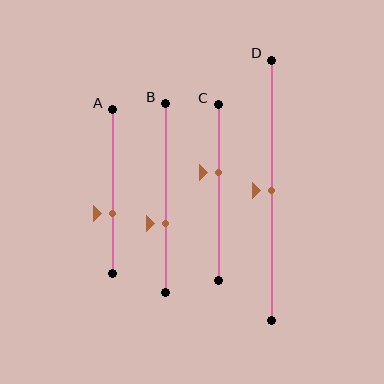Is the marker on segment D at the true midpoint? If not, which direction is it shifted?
Yes, the marker on segment D is at the true midpoint.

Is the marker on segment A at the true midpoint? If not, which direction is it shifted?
No, the marker on segment A is shifted downward by about 13% of the segment length.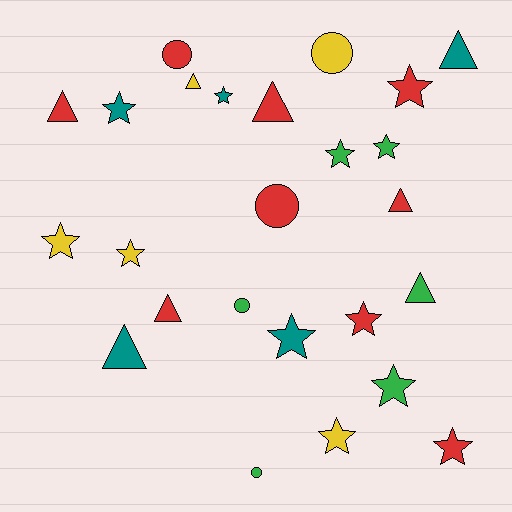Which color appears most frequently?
Red, with 9 objects.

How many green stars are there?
There are 3 green stars.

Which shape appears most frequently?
Star, with 12 objects.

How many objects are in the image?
There are 25 objects.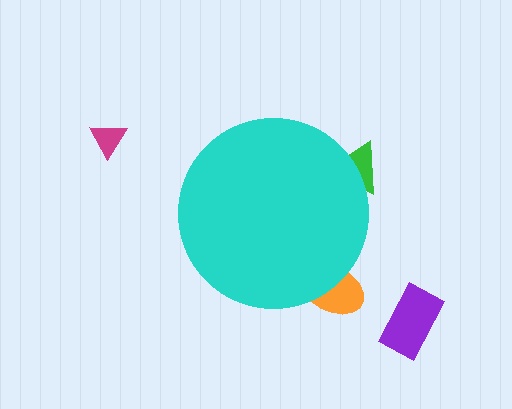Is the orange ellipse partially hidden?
Yes, the orange ellipse is partially hidden behind the cyan circle.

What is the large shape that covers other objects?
A cyan circle.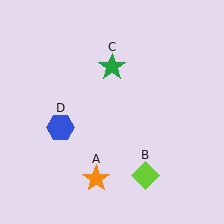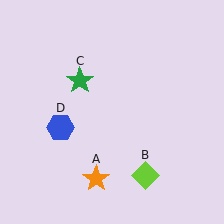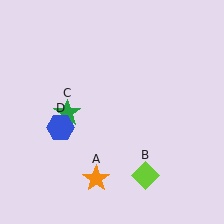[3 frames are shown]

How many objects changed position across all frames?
1 object changed position: green star (object C).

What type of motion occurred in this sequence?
The green star (object C) rotated counterclockwise around the center of the scene.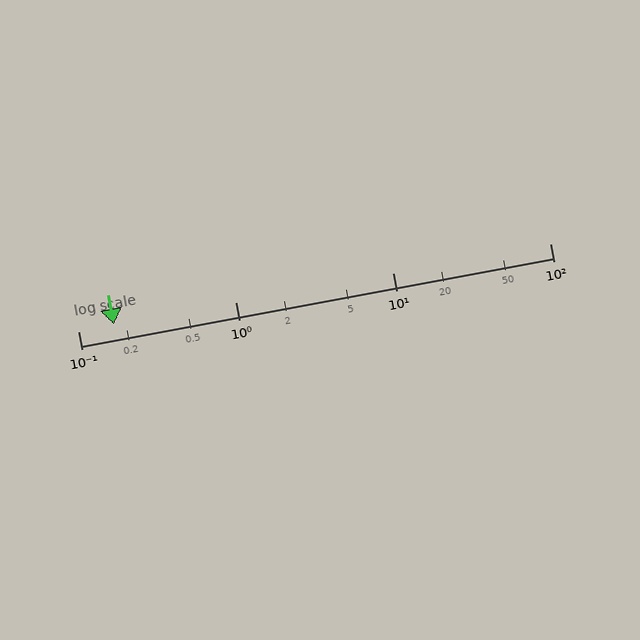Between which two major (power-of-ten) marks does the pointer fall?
The pointer is between 0.1 and 1.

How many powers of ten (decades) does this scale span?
The scale spans 3 decades, from 0.1 to 100.